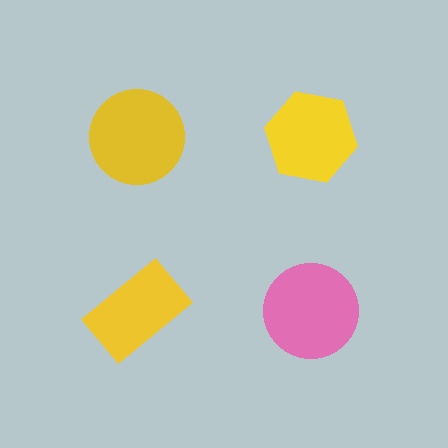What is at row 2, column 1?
A yellow rectangle.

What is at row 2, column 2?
A pink circle.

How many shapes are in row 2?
2 shapes.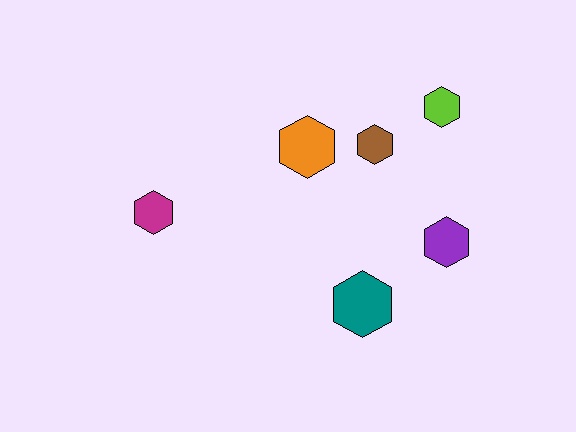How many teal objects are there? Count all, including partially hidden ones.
There is 1 teal object.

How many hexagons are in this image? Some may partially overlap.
There are 6 hexagons.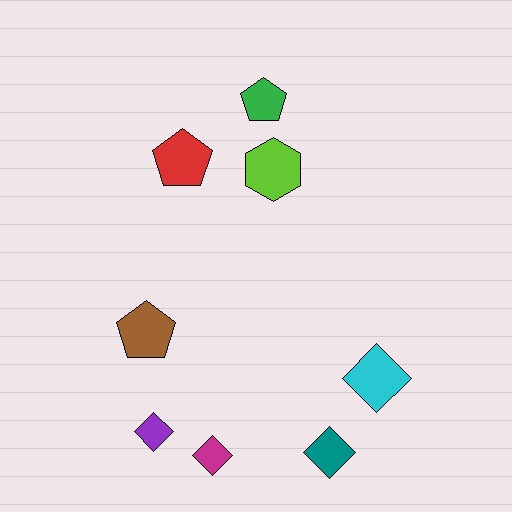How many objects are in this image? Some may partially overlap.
There are 8 objects.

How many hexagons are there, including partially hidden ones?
There is 1 hexagon.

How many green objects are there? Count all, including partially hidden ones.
There is 1 green object.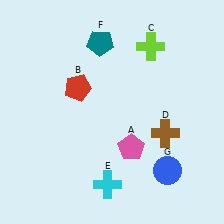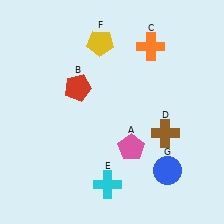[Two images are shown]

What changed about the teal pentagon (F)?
In Image 1, F is teal. In Image 2, it changed to yellow.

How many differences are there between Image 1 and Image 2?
There are 2 differences between the two images.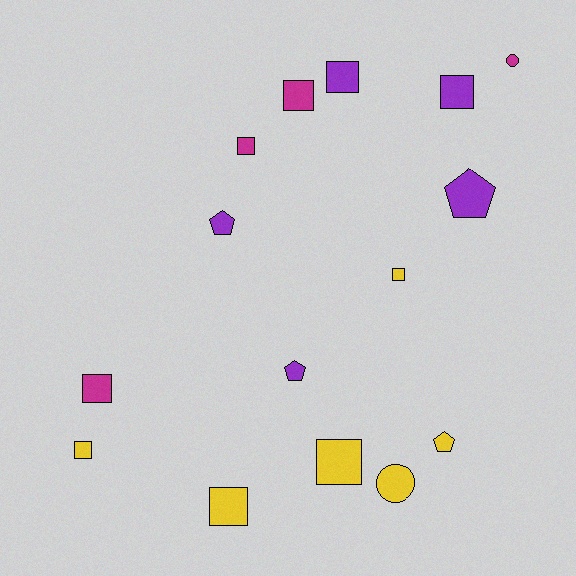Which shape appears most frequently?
Square, with 9 objects.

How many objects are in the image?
There are 15 objects.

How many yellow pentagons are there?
There is 1 yellow pentagon.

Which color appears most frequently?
Yellow, with 6 objects.